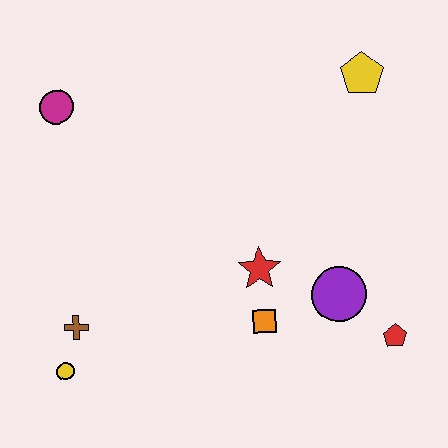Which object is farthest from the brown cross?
The yellow pentagon is farthest from the brown cross.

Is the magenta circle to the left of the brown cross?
Yes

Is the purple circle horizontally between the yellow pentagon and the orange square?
Yes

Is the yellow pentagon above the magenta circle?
Yes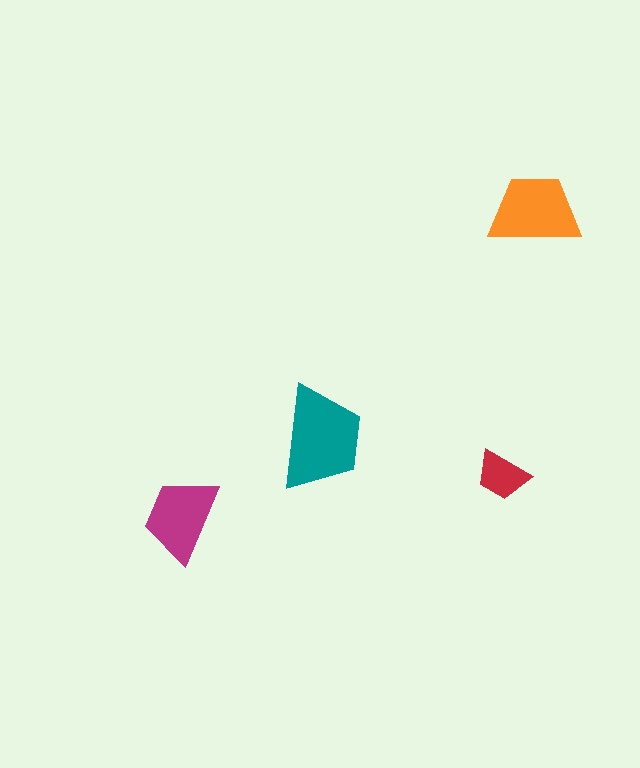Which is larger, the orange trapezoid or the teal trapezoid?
The teal one.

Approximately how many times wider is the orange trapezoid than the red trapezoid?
About 1.5 times wider.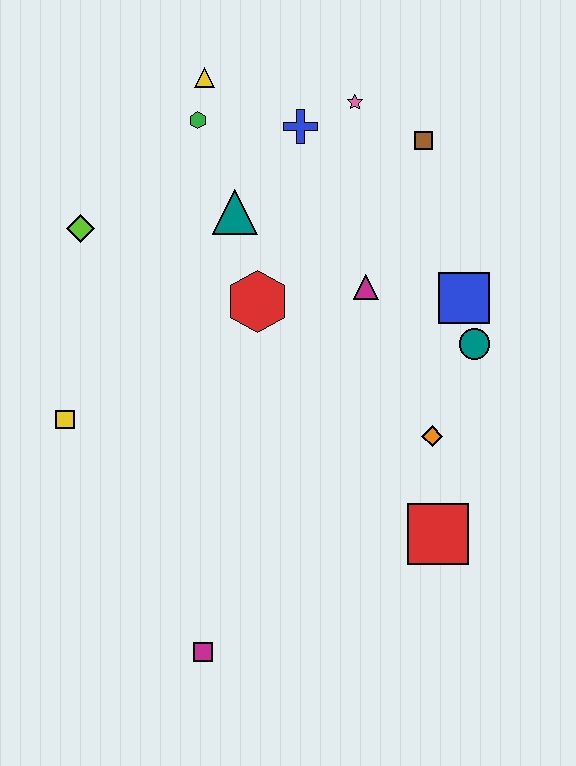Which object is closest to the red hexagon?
The teal triangle is closest to the red hexagon.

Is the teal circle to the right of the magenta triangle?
Yes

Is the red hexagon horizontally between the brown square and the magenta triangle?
No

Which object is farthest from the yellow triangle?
The magenta square is farthest from the yellow triangle.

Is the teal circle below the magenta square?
No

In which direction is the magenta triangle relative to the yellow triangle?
The magenta triangle is below the yellow triangle.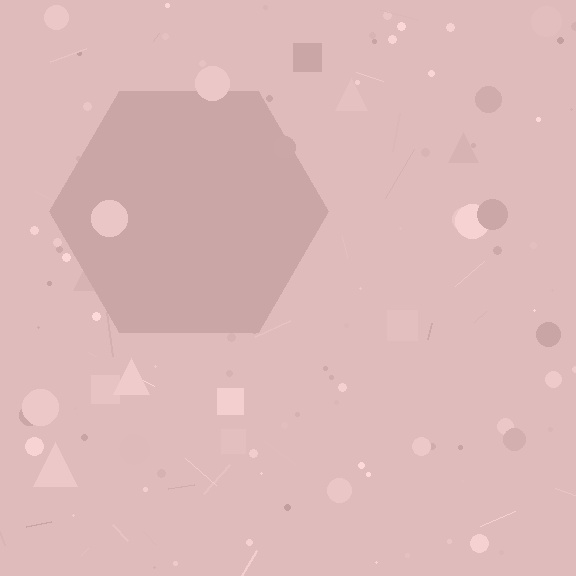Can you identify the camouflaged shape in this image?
The camouflaged shape is a hexagon.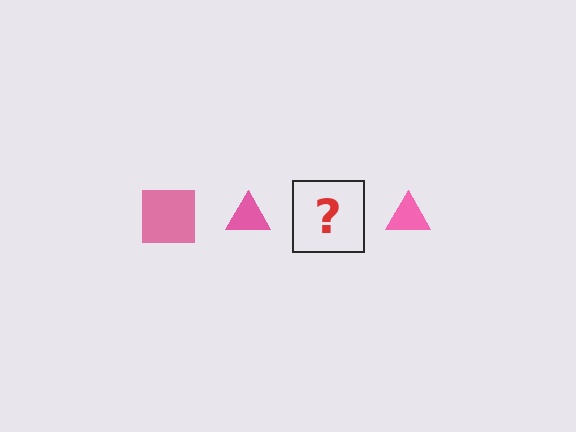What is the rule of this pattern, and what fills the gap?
The rule is that the pattern cycles through square, triangle shapes in pink. The gap should be filled with a pink square.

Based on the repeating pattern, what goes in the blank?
The blank should be a pink square.